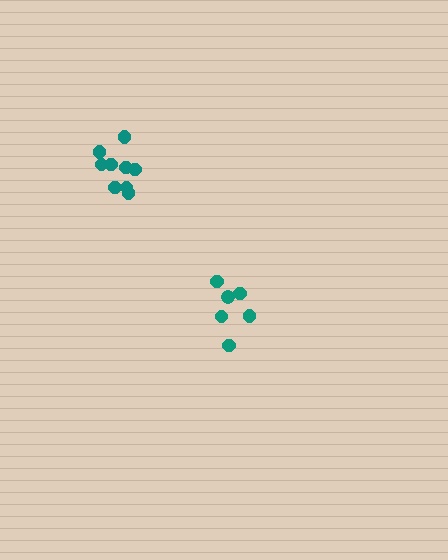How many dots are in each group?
Group 1: 9 dots, Group 2: 6 dots (15 total).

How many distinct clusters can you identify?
There are 2 distinct clusters.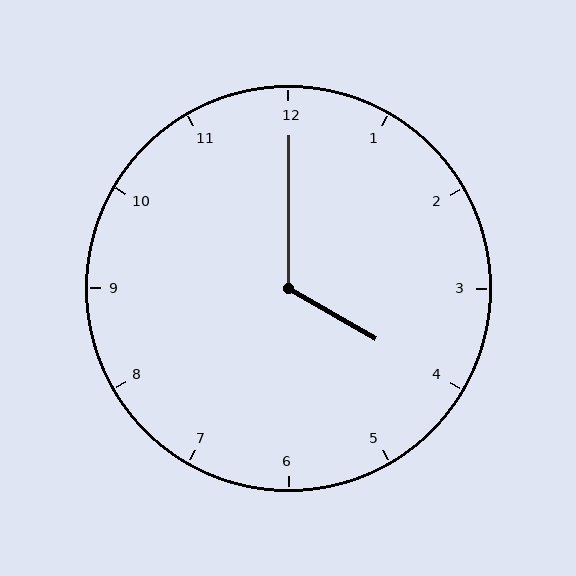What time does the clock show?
4:00.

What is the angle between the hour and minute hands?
Approximately 120 degrees.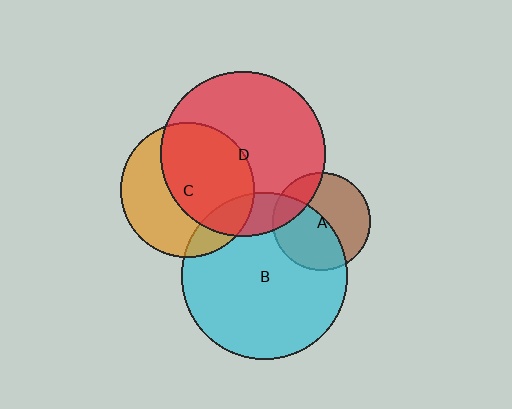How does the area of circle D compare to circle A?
Approximately 2.8 times.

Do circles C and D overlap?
Yes.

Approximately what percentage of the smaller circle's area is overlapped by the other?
Approximately 55%.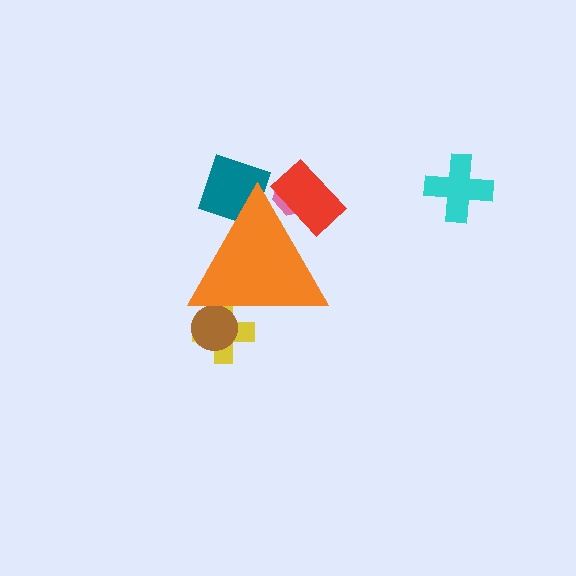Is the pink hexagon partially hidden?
Yes, the pink hexagon is partially hidden behind the orange triangle.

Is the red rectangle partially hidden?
Yes, the red rectangle is partially hidden behind the orange triangle.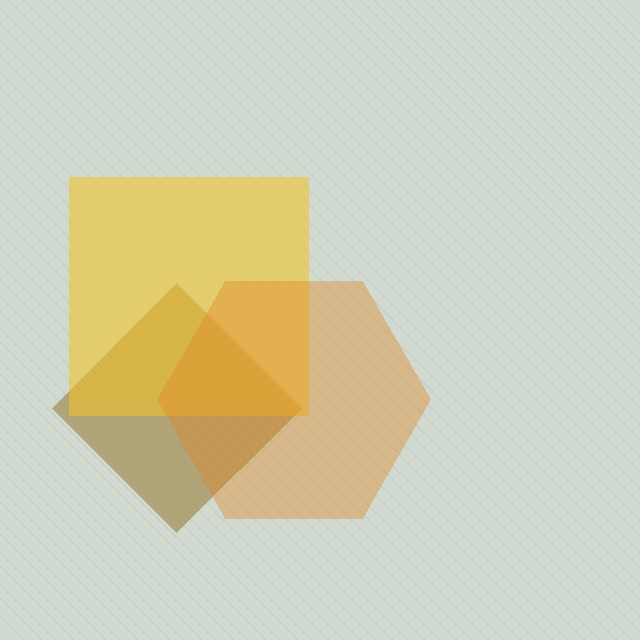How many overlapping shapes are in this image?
There are 3 overlapping shapes in the image.